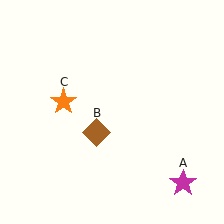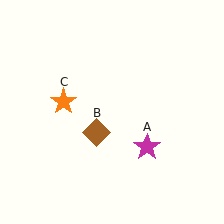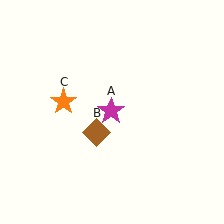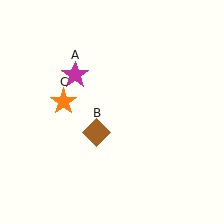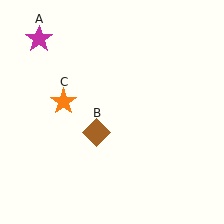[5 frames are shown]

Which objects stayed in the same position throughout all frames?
Brown diamond (object B) and orange star (object C) remained stationary.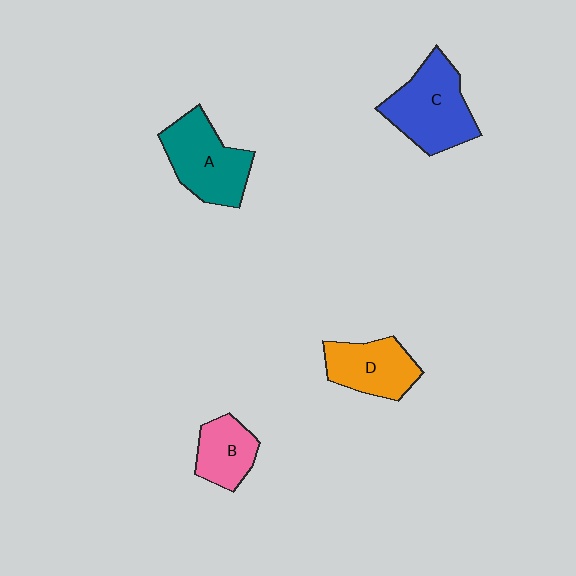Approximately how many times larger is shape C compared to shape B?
Approximately 1.8 times.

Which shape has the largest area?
Shape C (blue).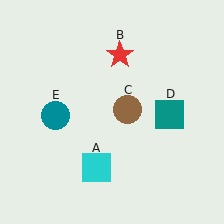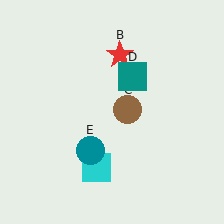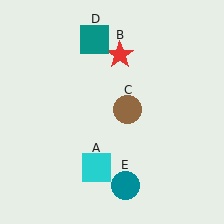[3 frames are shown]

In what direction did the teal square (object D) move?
The teal square (object D) moved up and to the left.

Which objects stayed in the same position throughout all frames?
Cyan square (object A) and red star (object B) and brown circle (object C) remained stationary.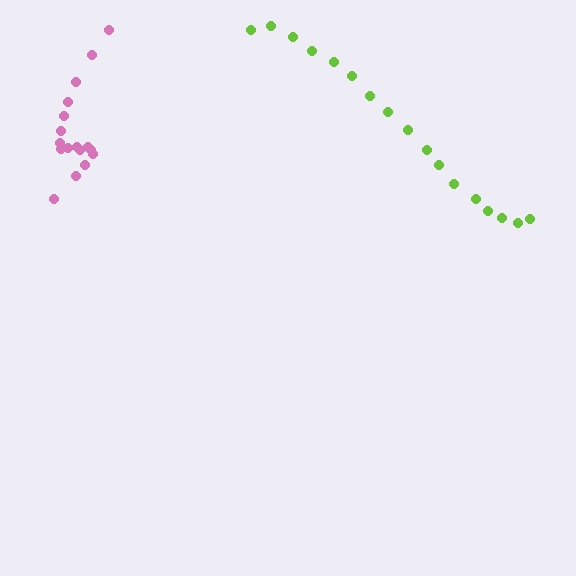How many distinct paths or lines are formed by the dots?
There are 2 distinct paths.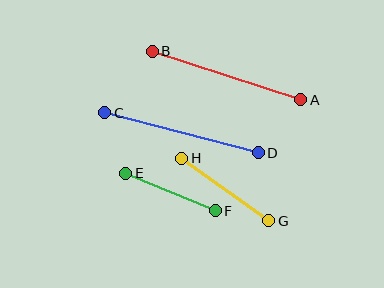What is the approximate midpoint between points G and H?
The midpoint is at approximately (225, 190) pixels.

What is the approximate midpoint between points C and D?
The midpoint is at approximately (181, 133) pixels.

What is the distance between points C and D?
The distance is approximately 159 pixels.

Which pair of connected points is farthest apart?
Points C and D are farthest apart.